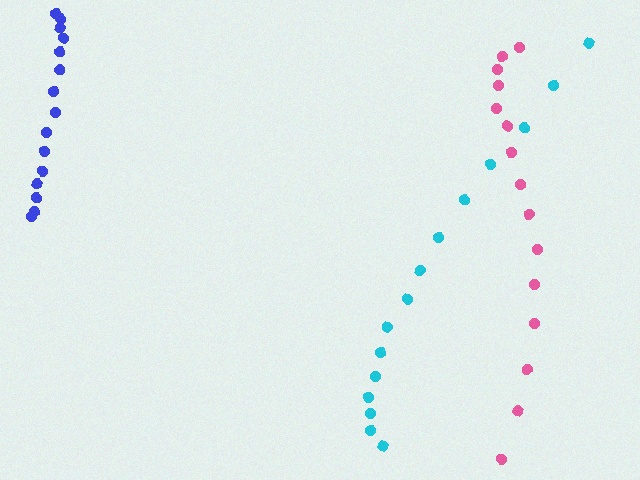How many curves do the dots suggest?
There are 3 distinct paths.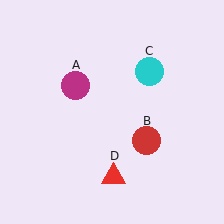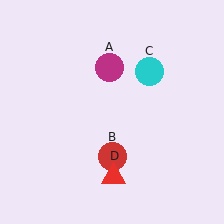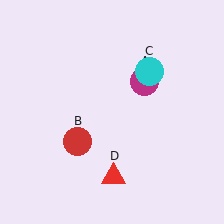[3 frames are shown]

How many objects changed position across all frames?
2 objects changed position: magenta circle (object A), red circle (object B).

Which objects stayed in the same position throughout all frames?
Cyan circle (object C) and red triangle (object D) remained stationary.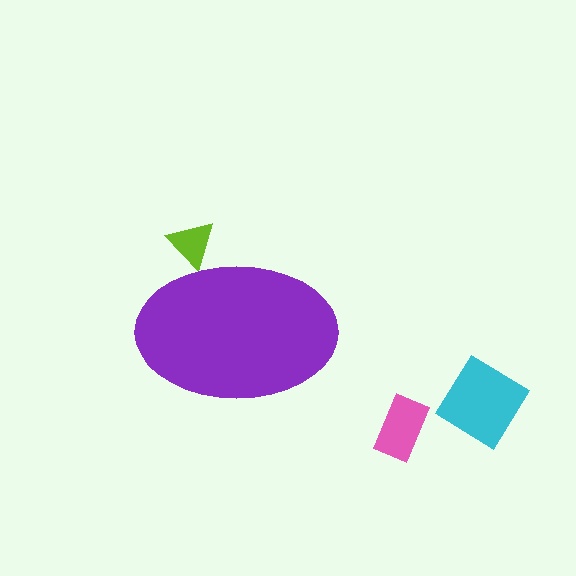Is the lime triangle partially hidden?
Yes, the lime triangle is partially hidden behind the purple ellipse.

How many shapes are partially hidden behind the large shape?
1 shape is partially hidden.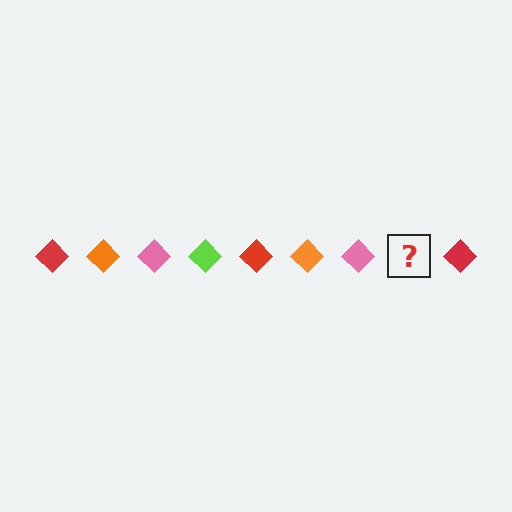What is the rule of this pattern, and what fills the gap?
The rule is that the pattern cycles through red, orange, pink, lime diamonds. The gap should be filled with a lime diamond.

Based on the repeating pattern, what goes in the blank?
The blank should be a lime diamond.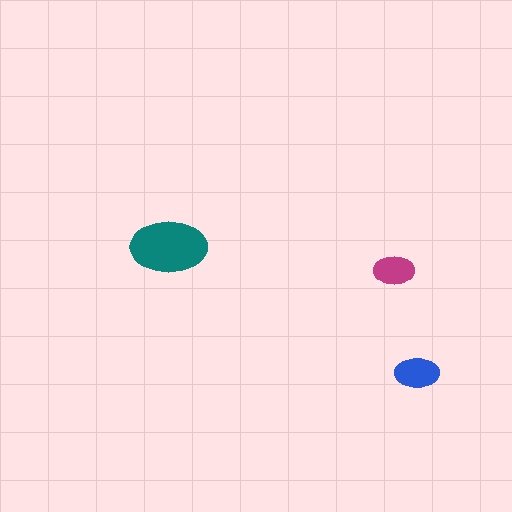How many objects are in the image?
There are 3 objects in the image.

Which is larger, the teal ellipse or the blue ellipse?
The teal one.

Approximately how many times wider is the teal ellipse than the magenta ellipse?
About 2 times wider.